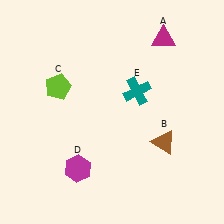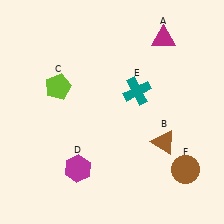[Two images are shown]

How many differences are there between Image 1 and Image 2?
There is 1 difference between the two images.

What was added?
A brown circle (F) was added in Image 2.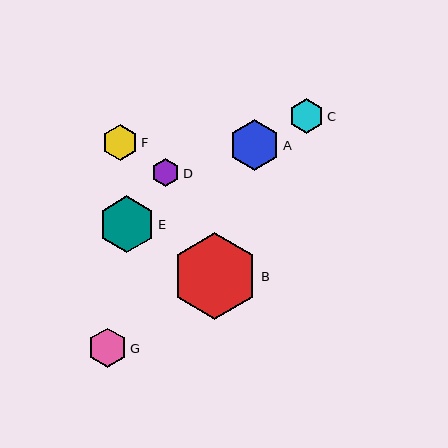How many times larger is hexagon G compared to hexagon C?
Hexagon G is approximately 1.1 times the size of hexagon C.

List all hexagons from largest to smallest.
From largest to smallest: B, E, A, G, F, C, D.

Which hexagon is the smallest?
Hexagon D is the smallest with a size of approximately 28 pixels.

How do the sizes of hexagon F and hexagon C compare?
Hexagon F and hexagon C are approximately the same size.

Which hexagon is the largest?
Hexagon B is the largest with a size of approximately 87 pixels.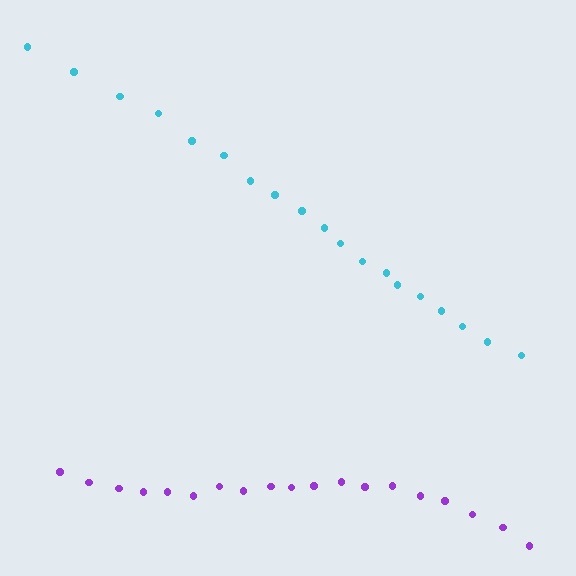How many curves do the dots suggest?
There are 2 distinct paths.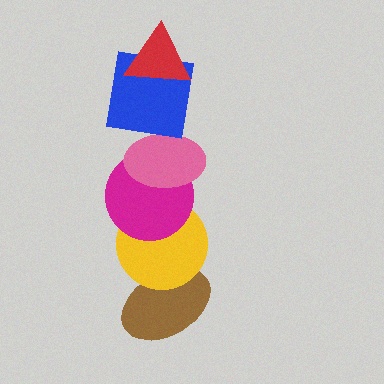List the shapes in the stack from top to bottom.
From top to bottom: the red triangle, the blue square, the pink ellipse, the magenta circle, the yellow circle, the brown ellipse.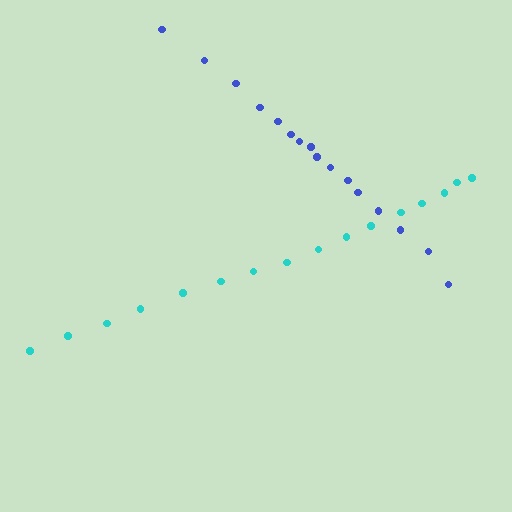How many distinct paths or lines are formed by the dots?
There are 2 distinct paths.